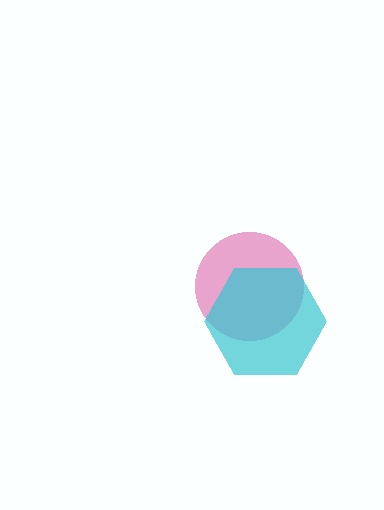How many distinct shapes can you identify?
There are 2 distinct shapes: a pink circle, a cyan hexagon.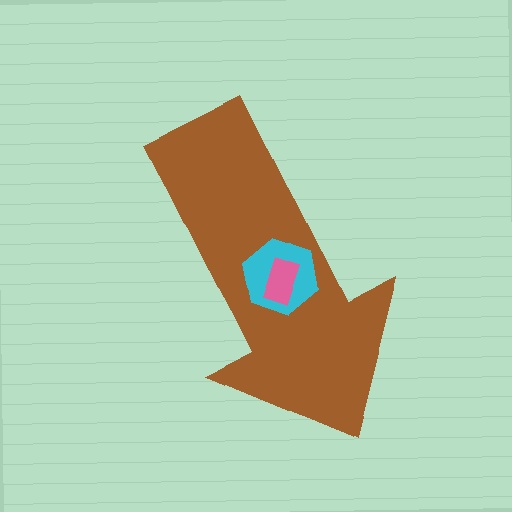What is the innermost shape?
The pink rectangle.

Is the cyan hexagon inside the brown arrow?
Yes.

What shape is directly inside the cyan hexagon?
The pink rectangle.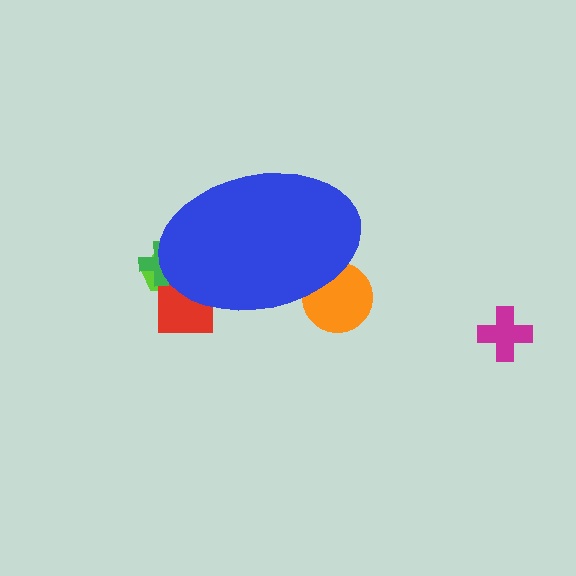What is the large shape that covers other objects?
A blue ellipse.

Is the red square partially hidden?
Yes, the red square is partially hidden behind the blue ellipse.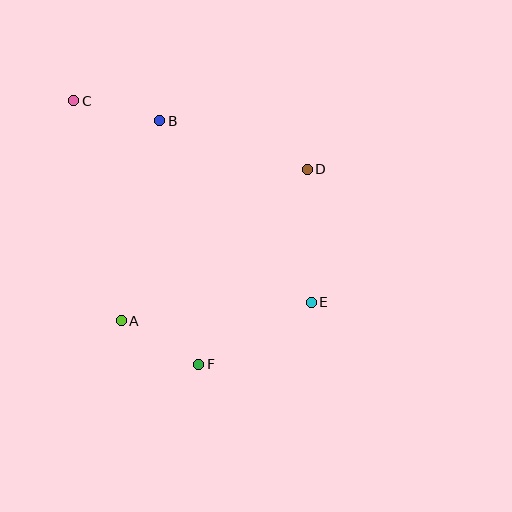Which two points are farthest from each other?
Points C and E are farthest from each other.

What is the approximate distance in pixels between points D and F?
The distance between D and F is approximately 223 pixels.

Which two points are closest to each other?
Points B and C are closest to each other.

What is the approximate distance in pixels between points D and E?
The distance between D and E is approximately 133 pixels.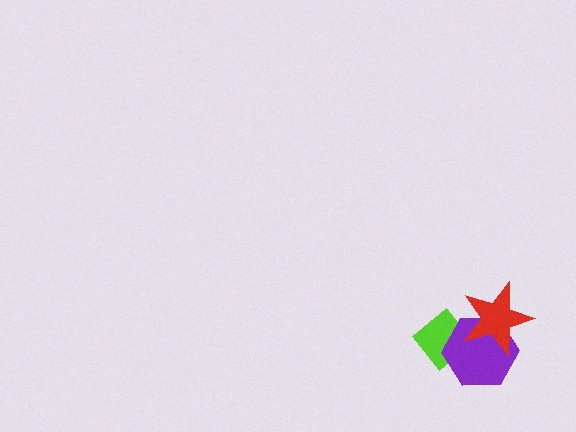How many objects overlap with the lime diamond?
2 objects overlap with the lime diamond.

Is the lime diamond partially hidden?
Yes, it is partially covered by another shape.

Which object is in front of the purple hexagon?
The red star is in front of the purple hexagon.